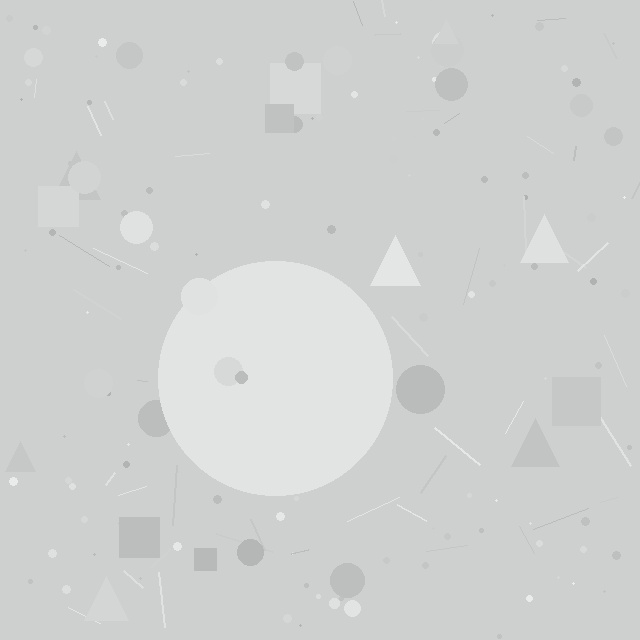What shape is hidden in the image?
A circle is hidden in the image.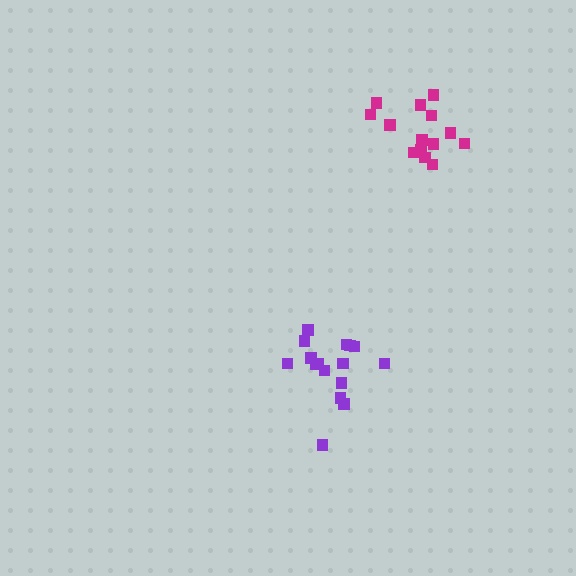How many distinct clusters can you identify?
There are 2 distinct clusters.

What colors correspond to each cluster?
The clusters are colored: magenta, purple.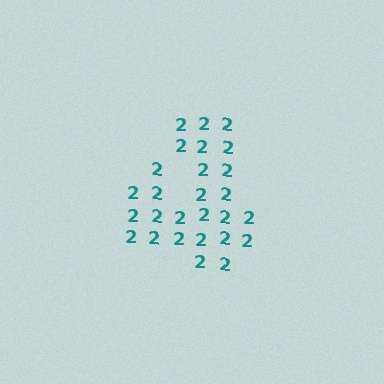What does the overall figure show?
The overall figure shows the digit 4.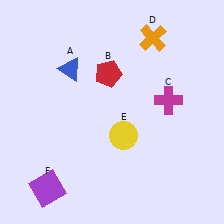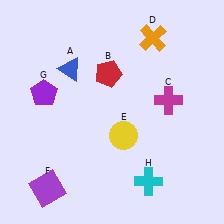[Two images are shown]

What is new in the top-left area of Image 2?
A purple pentagon (G) was added in the top-left area of Image 2.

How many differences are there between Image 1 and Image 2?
There are 2 differences between the two images.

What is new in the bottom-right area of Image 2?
A cyan cross (H) was added in the bottom-right area of Image 2.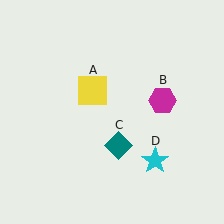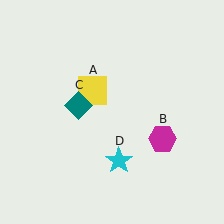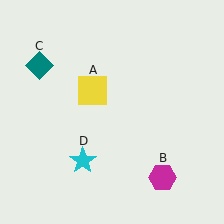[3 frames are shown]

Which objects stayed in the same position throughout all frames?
Yellow square (object A) remained stationary.